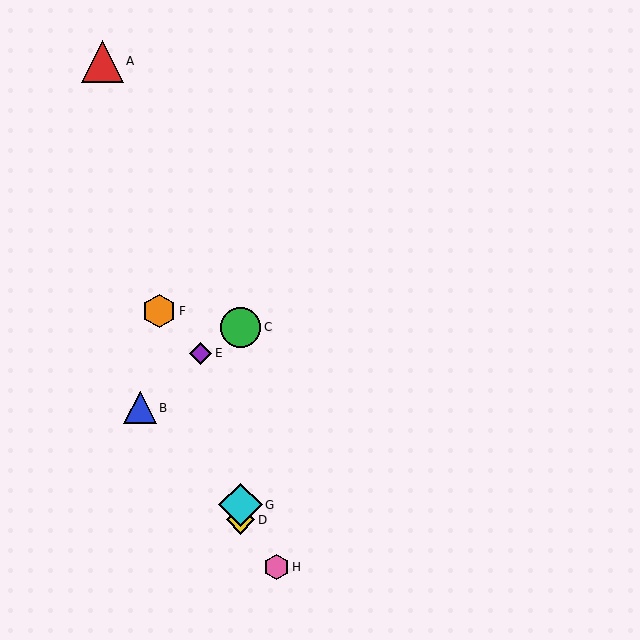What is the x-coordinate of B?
Object B is at x≈140.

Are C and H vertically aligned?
No, C is at x≈240 and H is at x≈277.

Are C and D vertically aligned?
Yes, both are at x≈240.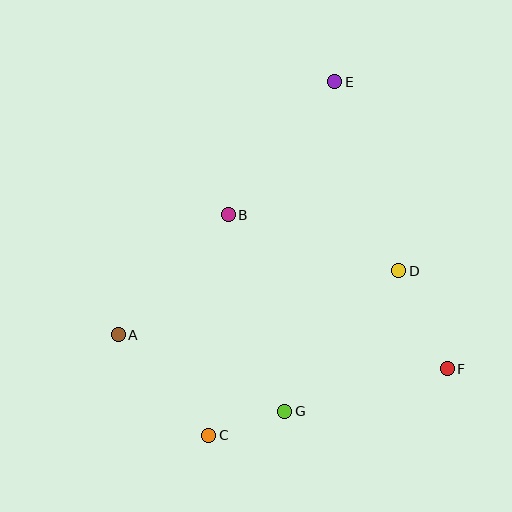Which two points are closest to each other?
Points C and G are closest to each other.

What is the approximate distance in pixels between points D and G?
The distance between D and G is approximately 180 pixels.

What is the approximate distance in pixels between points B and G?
The distance between B and G is approximately 204 pixels.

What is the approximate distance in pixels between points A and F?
The distance between A and F is approximately 331 pixels.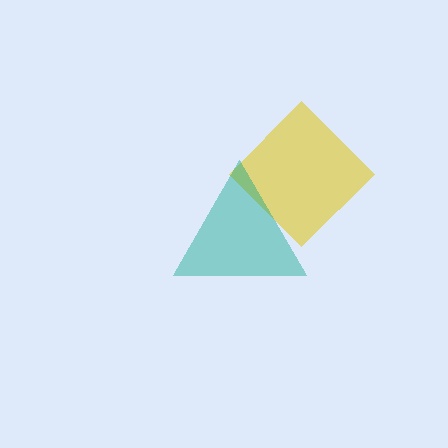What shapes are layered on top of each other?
The layered shapes are: a yellow diamond, a teal triangle.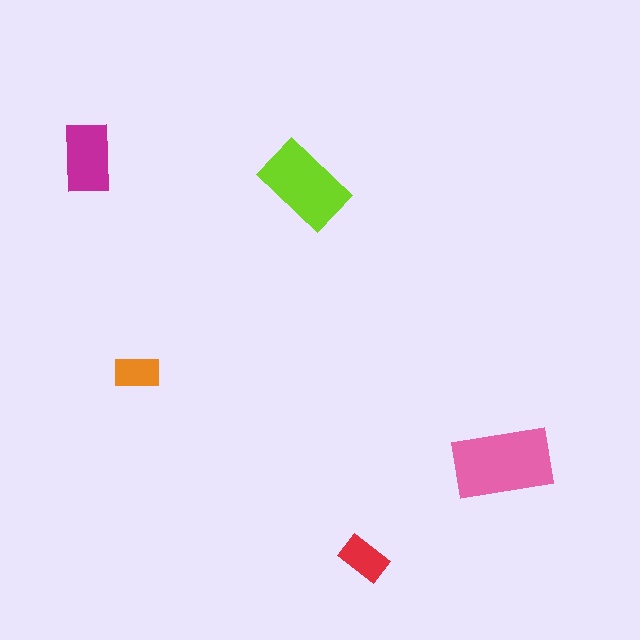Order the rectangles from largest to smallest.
the pink one, the lime one, the magenta one, the red one, the orange one.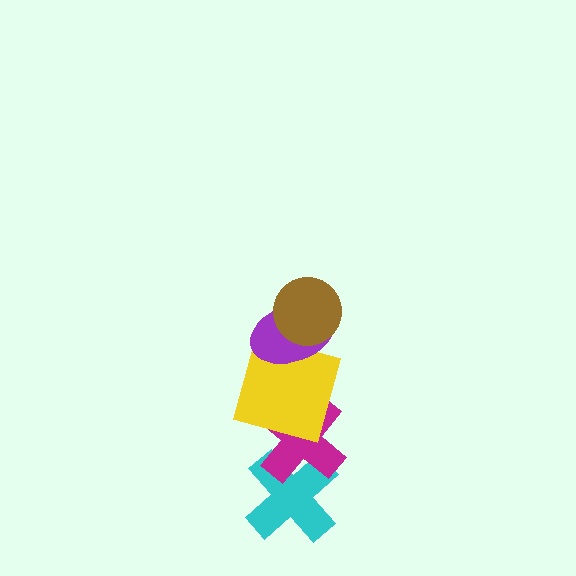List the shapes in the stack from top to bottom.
From top to bottom: the brown circle, the purple ellipse, the yellow square, the magenta cross, the cyan cross.